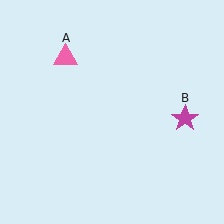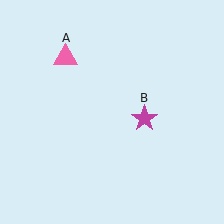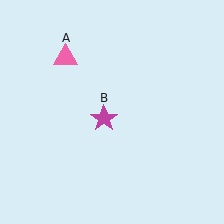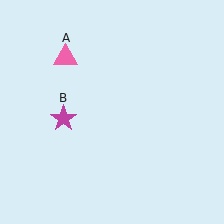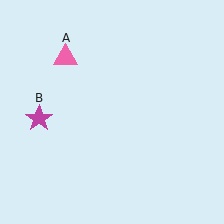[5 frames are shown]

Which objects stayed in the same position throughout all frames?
Pink triangle (object A) remained stationary.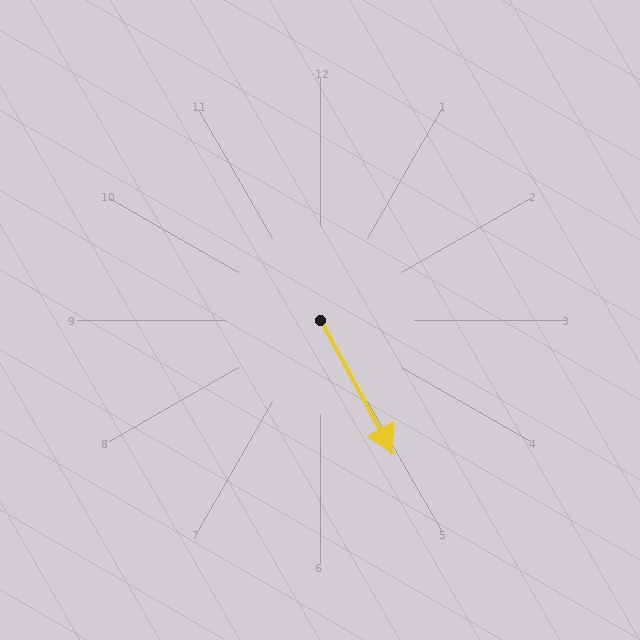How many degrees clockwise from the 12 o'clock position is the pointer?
Approximately 151 degrees.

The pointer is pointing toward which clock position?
Roughly 5 o'clock.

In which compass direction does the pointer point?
Southeast.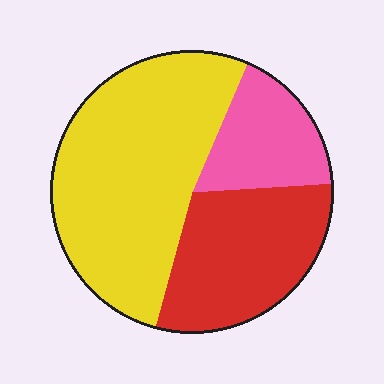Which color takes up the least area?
Pink, at roughly 20%.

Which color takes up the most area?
Yellow, at roughly 50%.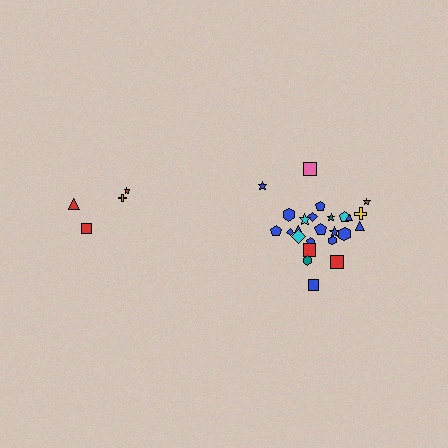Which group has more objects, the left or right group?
The right group.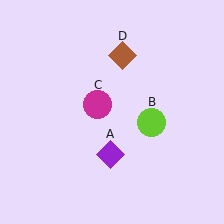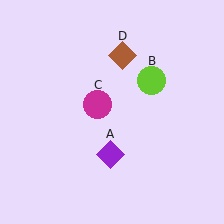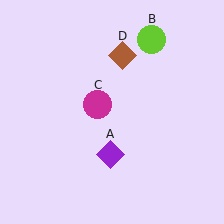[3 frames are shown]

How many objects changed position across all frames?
1 object changed position: lime circle (object B).